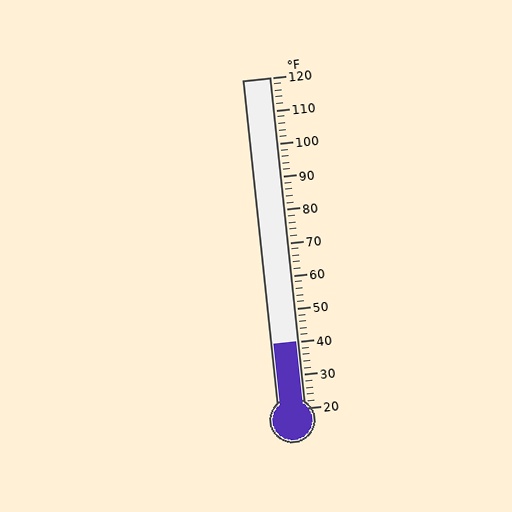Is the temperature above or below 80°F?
The temperature is below 80°F.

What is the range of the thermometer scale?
The thermometer scale ranges from 20°F to 120°F.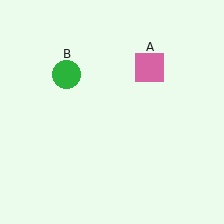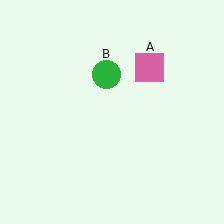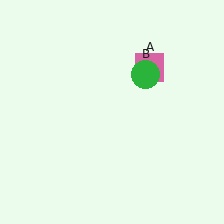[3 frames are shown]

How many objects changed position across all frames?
1 object changed position: green circle (object B).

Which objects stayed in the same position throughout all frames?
Pink square (object A) remained stationary.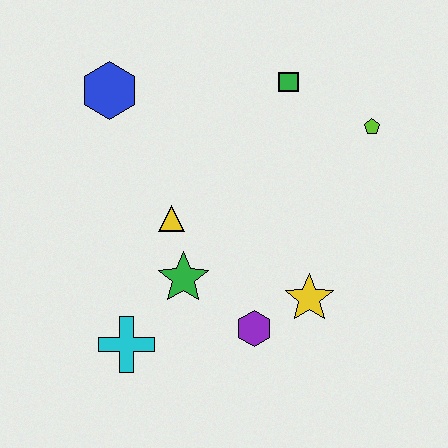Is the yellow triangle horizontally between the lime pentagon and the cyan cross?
Yes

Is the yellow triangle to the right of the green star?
No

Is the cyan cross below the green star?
Yes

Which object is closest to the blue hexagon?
The yellow triangle is closest to the blue hexagon.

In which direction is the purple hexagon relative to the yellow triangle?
The purple hexagon is below the yellow triangle.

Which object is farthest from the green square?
The cyan cross is farthest from the green square.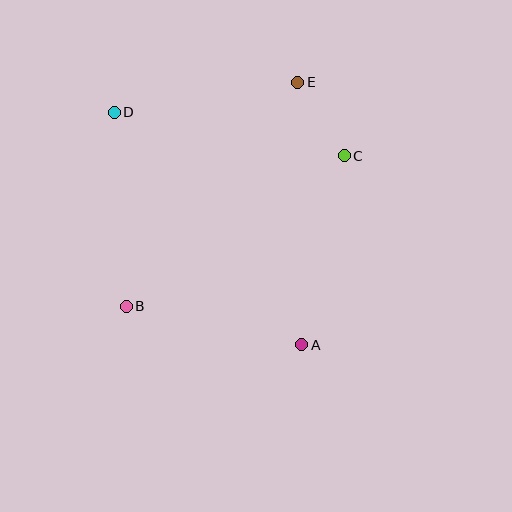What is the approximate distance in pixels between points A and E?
The distance between A and E is approximately 263 pixels.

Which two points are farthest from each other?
Points A and D are farthest from each other.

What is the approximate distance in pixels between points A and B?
The distance between A and B is approximately 180 pixels.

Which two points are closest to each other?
Points C and E are closest to each other.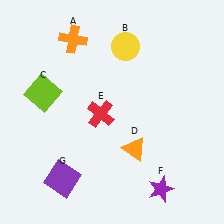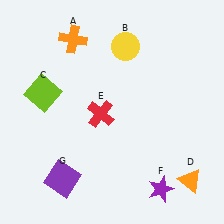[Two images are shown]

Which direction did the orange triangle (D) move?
The orange triangle (D) moved right.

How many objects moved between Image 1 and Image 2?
1 object moved between the two images.